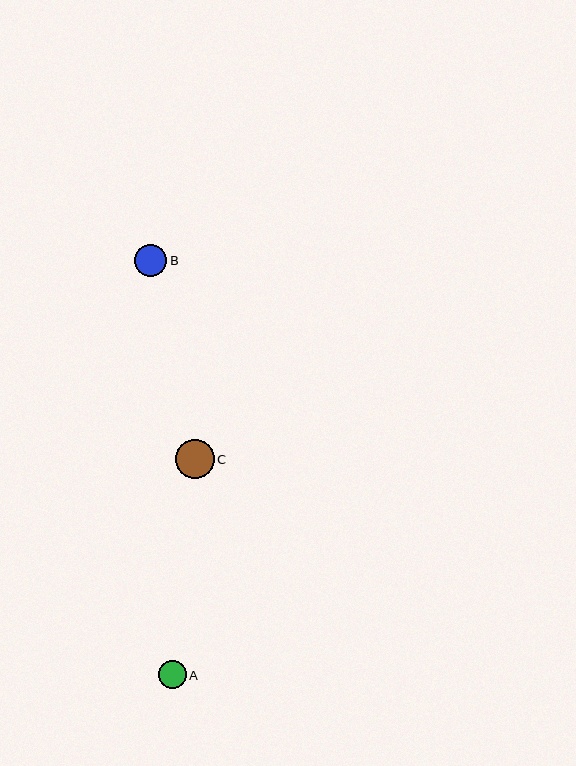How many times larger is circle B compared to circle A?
Circle B is approximately 1.2 times the size of circle A.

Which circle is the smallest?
Circle A is the smallest with a size of approximately 28 pixels.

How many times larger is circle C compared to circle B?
Circle C is approximately 1.2 times the size of circle B.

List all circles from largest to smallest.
From largest to smallest: C, B, A.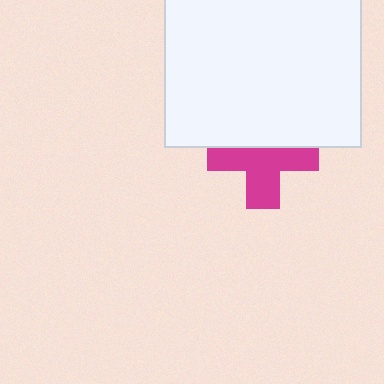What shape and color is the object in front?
The object in front is a white rectangle.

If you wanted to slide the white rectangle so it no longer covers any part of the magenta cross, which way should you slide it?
Slide it up — that is the most direct way to separate the two shapes.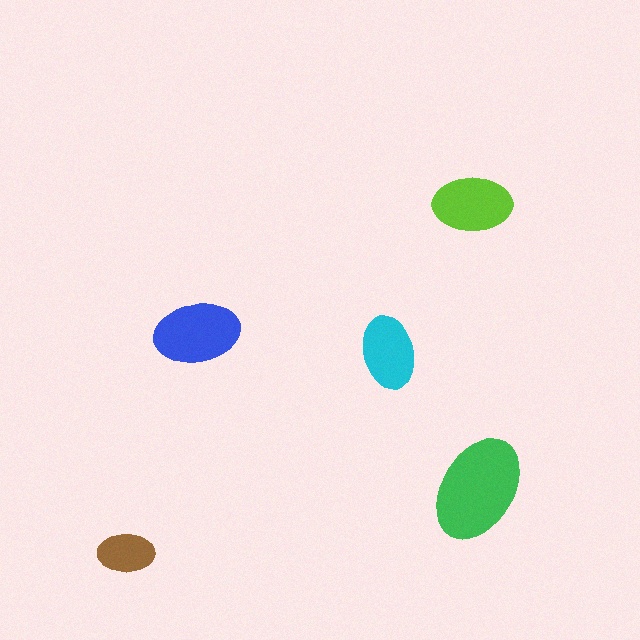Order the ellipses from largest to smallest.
the green one, the blue one, the lime one, the cyan one, the brown one.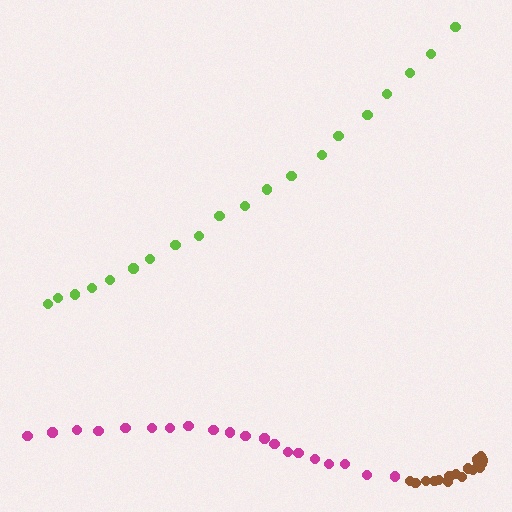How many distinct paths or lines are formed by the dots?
There are 3 distinct paths.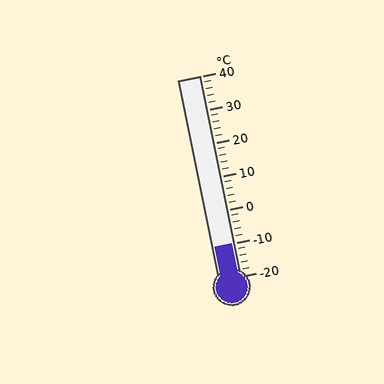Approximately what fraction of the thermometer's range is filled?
The thermometer is filled to approximately 15% of its range.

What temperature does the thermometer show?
The thermometer shows approximately -10°C.